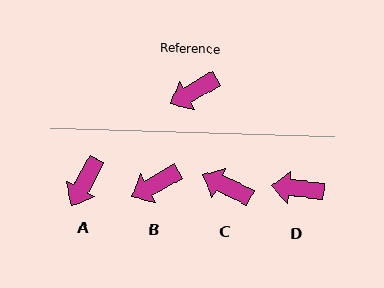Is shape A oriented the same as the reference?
No, it is off by about 33 degrees.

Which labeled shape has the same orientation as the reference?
B.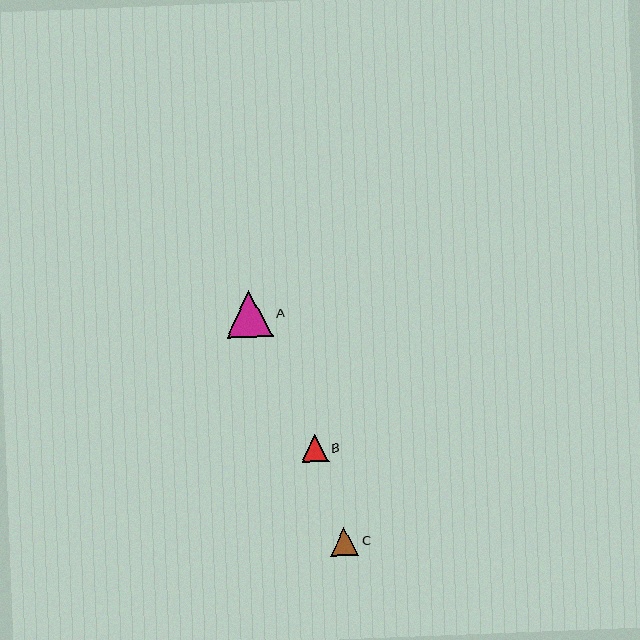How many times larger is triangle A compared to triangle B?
Triangle A is approximately 1.7 times the size of triangle B.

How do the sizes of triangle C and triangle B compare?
Triangle C and triangle B are approximately the same size.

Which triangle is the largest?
Triangle A is the largest with a size of approximately 47 pixels.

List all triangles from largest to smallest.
From largest to smallest: A, C, B.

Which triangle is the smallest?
Triangle B is the smallest with a size of approximately 27 pixels.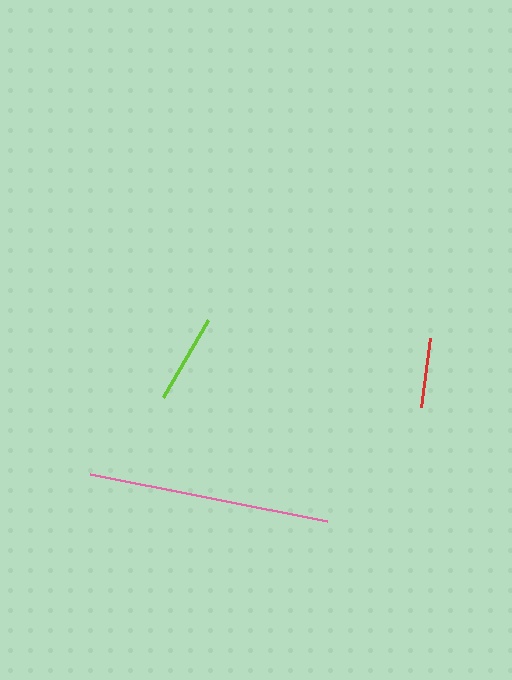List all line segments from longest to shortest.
From longest to shortest: pink, lime, red.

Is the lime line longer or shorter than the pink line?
The pink line is longer than the lime line.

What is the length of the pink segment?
The pink segment is approximately 242 pixels long.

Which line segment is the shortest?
The red line is the shortest at approximately 69 pixels.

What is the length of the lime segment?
The lime segment is approximately 89 pixels long.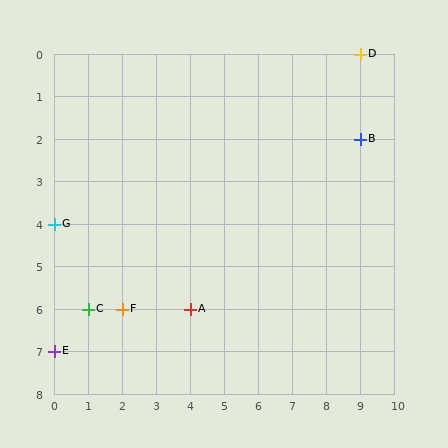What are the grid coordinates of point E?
Point E is at grid coordinates (0, 7).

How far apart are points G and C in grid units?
Points G and C are 1 column and 2 rows apart (about 2.2 grid units diagonally).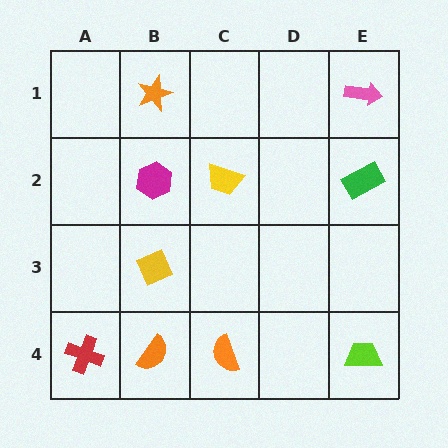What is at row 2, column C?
A yellow trapezoid.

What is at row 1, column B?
An orange star.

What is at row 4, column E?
A lime trapezoid.